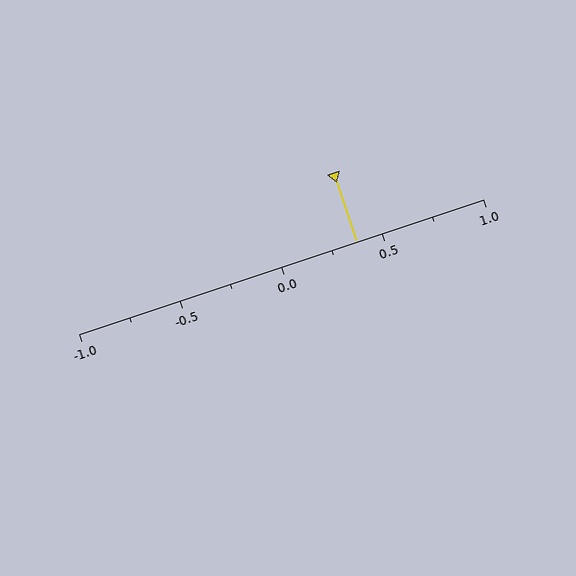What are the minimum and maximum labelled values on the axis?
The axis runs from -1.0 to 1.0.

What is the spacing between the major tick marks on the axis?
The major ticks are spaced 0.5 apart.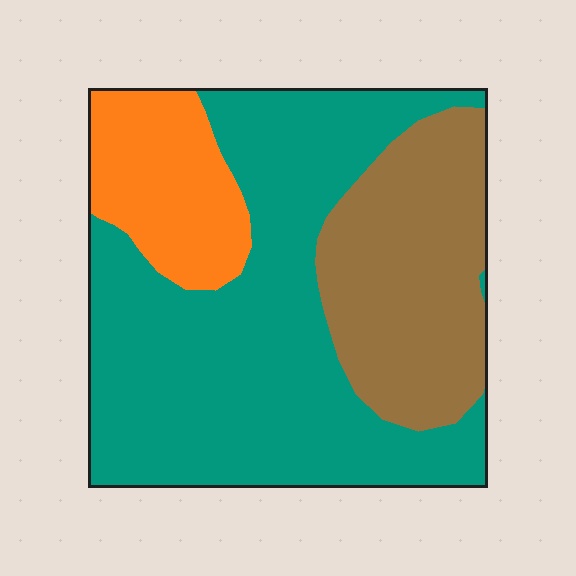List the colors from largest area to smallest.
From largest to smallest: teal, brown, orange.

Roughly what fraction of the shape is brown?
Brown covers around 25% of the shape.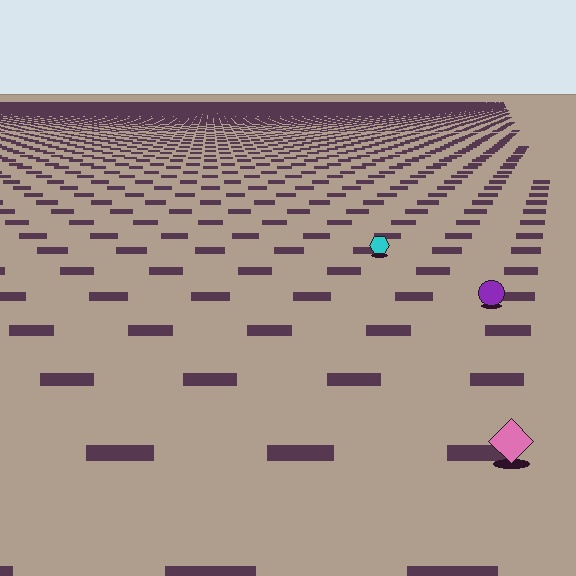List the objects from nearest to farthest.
From nearest to farthest: the pink diamond, the purple circle, the cyan hexagon.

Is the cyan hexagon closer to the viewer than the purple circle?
No. The purple circle is closer — you can tell from the texture gradient: the ground texture is coarser near it.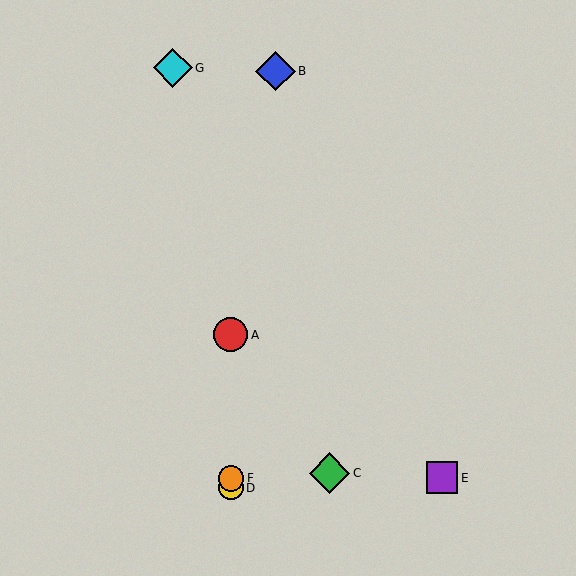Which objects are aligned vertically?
Objects A, D, F are aligned vertically.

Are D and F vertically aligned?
Yes, both are at x≈231.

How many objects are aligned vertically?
3 objects (A, D, F) are aligned vertically.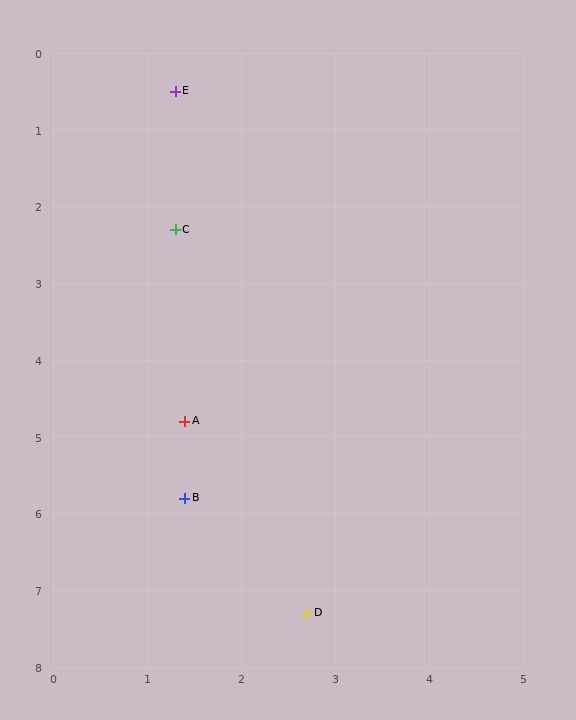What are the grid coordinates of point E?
Point E is at approximately (1.3, 0.5).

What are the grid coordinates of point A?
Point A is at approximately (1.4, 4.8).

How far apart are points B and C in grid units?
Points B and C are about 3.5 grid units apart.